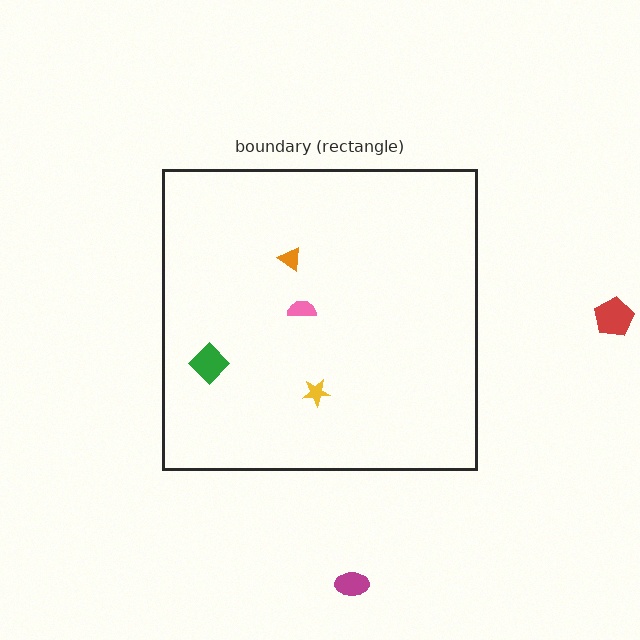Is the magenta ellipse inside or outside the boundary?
Outside.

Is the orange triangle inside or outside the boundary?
Inside.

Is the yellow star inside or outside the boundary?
Inside.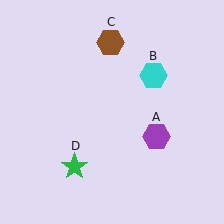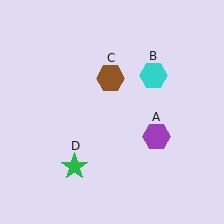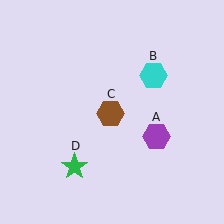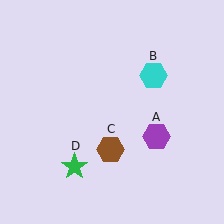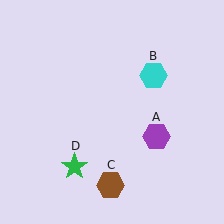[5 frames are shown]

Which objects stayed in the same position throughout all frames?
Purple hexagon (object A) and cyan hexagon (object B) and green star (object D) remained stationary.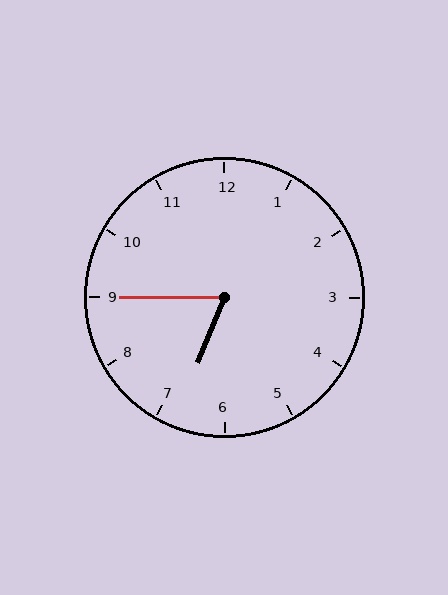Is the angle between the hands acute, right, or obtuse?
It is acute.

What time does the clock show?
6:45.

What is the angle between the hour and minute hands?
Approximately 68 degrees.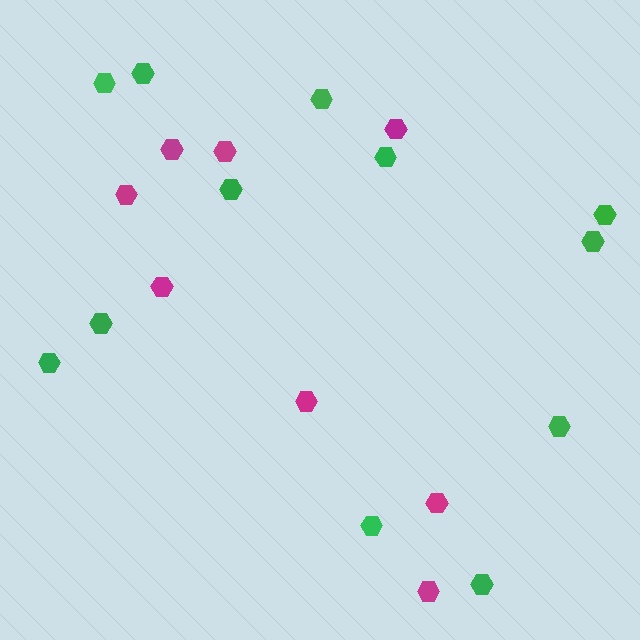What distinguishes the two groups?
There are 2 groups: one group of green hexagons (12) and one group of magenta hexagons (8).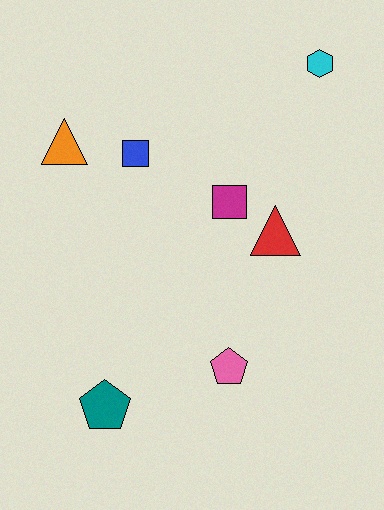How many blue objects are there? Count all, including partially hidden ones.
There is 1 blue object.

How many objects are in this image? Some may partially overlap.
There are 7 objects.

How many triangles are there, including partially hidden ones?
There are 2 triangles.